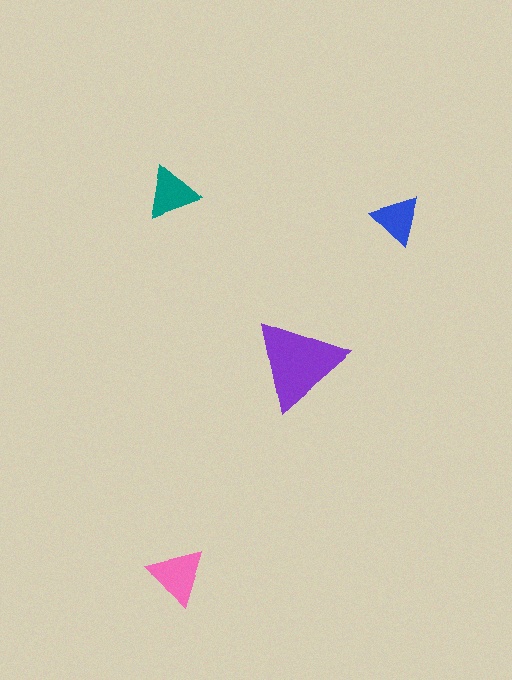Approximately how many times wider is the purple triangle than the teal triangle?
About 1.5 times wider.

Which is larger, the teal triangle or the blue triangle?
The teal one.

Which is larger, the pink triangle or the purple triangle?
The purple one.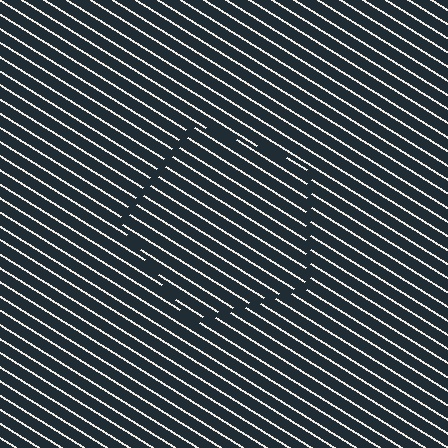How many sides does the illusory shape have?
5 sides — the line-ends trace a pentagon.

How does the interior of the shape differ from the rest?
The interior of the shape contains the same grating, shifted by half a period — the contour is defined by the phase discontinuity where line-ends from the inner and outer gratings abut.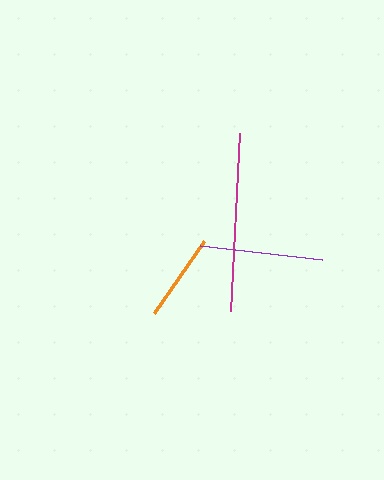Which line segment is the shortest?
The orange line is the shortest at approximately 87 pixels.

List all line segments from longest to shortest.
From longest to shortest: magenta, purple, orange.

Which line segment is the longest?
The magenta line is the longest at approximately 178 pixels.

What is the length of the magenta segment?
The magenta segment is approximately 178 pixels long.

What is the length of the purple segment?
The purple segment is approximately 123 pixels long.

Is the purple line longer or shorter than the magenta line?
The magenta line is longer than the purple line.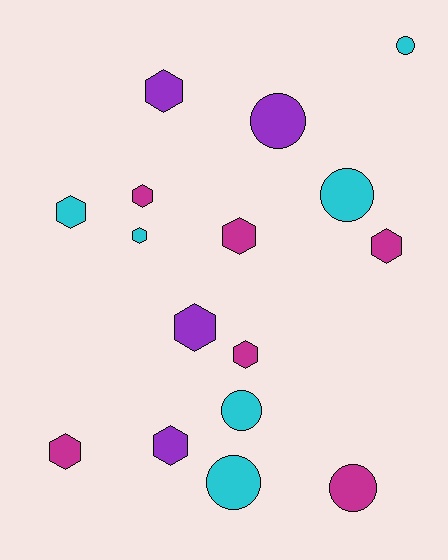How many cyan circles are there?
There are 4 cyan circles.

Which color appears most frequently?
Magenta, with 6 objects.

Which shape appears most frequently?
Hexagon, with 10 objects.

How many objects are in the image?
There are 16 objects.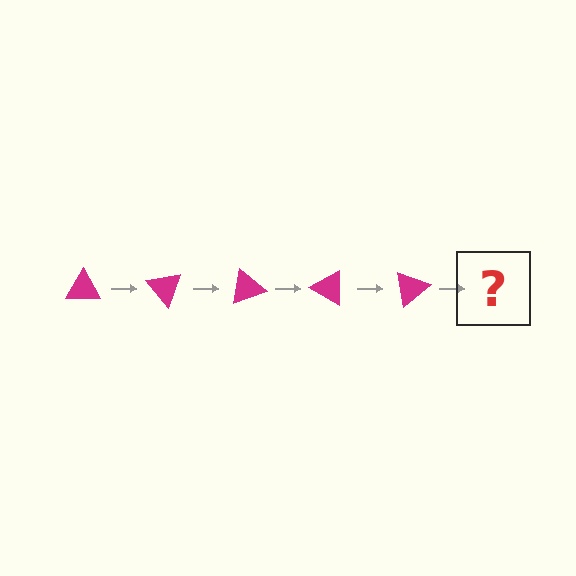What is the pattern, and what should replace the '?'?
The pattern is that the triangle rotates 50 degrees each step. The '?' should be a magenta triangle rotated 250 degrees.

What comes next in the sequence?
The next element should be a magenta triangle rotated 250 degrees.